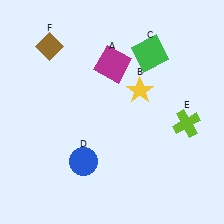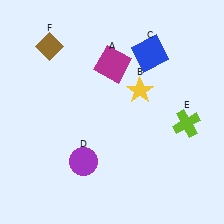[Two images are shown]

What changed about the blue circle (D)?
In Image 1, D is blue. In Image 2, it changed to purple.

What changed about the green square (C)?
In Image 1, C is green. In Image 2, it changed to blue.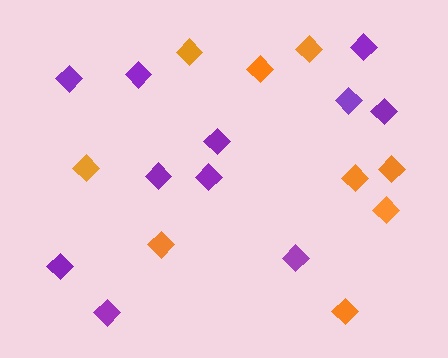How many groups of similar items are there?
There are 2 groups: one group of orange diamonds (9) and one group of purple diamonds (11).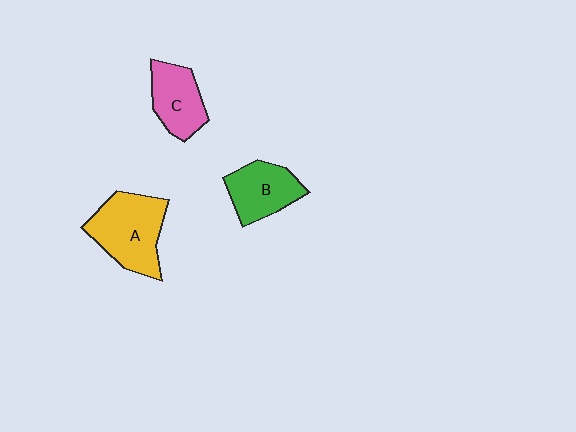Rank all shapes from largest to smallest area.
From largest to smallest: A (yellow), B (green), C (pink).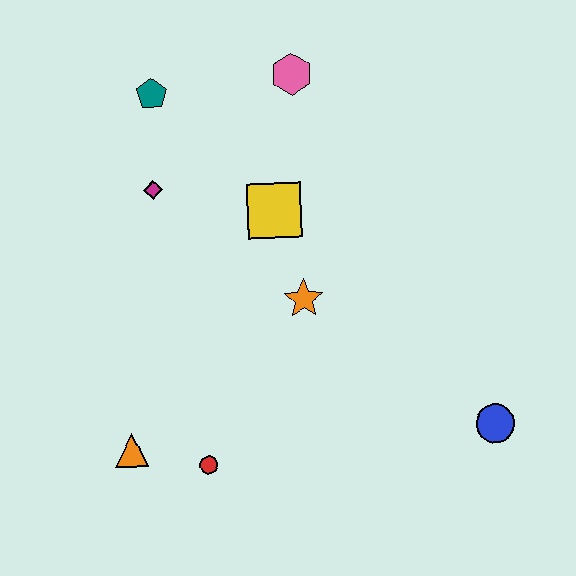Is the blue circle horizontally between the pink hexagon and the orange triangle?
No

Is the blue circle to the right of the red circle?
Yes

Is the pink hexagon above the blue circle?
Yes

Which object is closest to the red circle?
The orange triangle is closest to the red circle.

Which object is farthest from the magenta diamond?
The blue circle is farthest from the magenta diamond.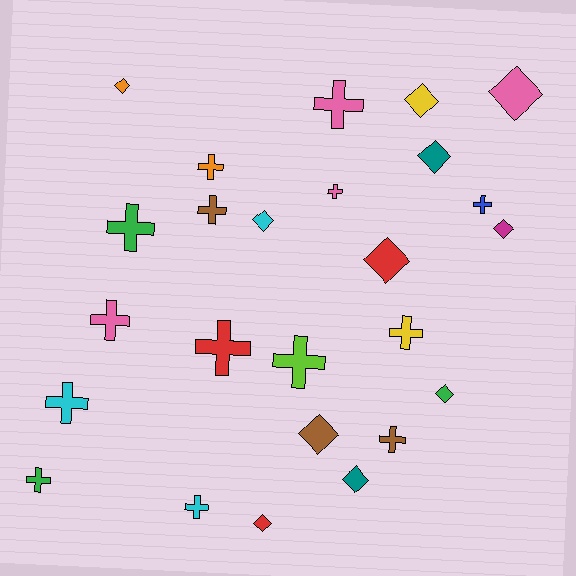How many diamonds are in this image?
There are 11 diamonds.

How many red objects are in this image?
There are 3 red objects.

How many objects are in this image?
There are 25 objects.